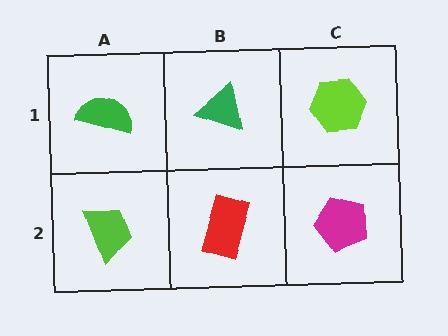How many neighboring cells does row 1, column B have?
3.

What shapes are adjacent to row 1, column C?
A magenta pentagon (row 2, column C), a green triangle (row 1, column B).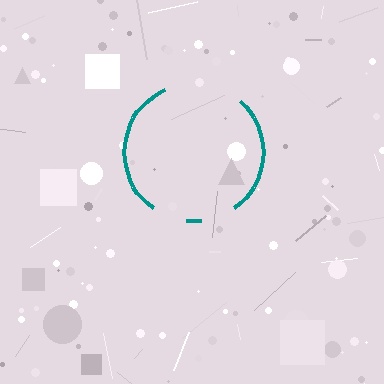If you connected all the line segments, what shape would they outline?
They would outline a circle.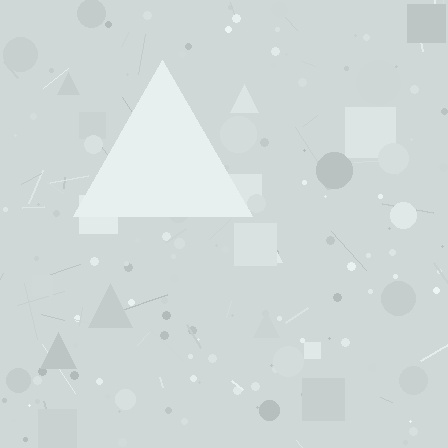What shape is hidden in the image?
A triangle is hidden in the image.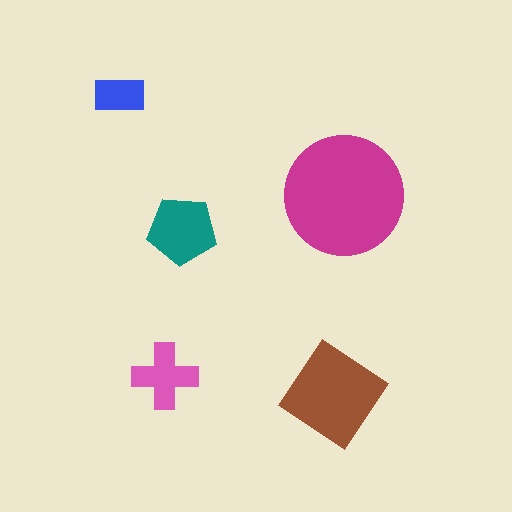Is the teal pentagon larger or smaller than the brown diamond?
Smaller.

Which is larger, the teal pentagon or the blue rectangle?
The teal pentagon.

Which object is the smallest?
The blue rectangle.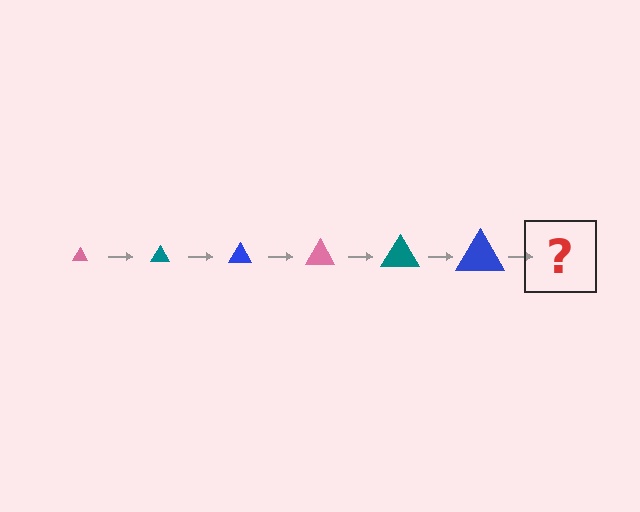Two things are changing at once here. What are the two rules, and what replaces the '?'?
The two rules are that the triangle grows larger each step and the color cycles through pink, teal, and blue. The '?' should be a pink triangle, larger than the previous one.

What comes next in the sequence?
The next element should be a pink triangle, larger than the previous one.